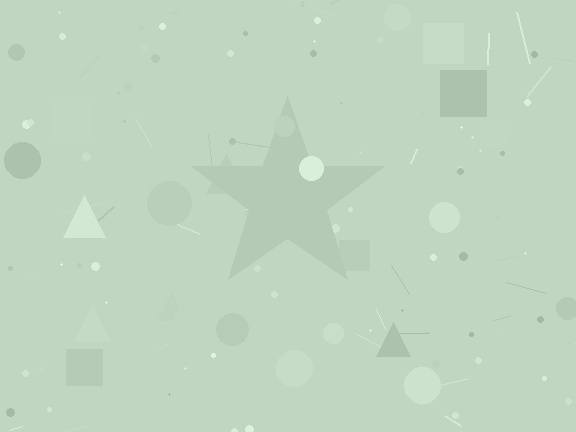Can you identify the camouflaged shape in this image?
The camouflaged shape is a star.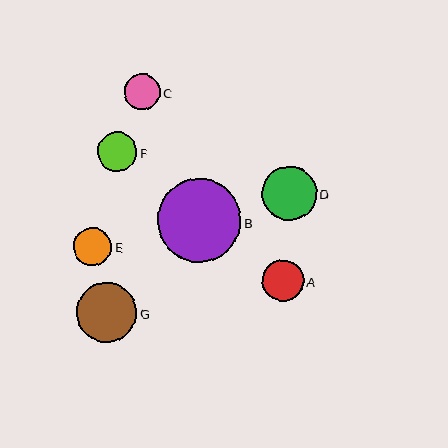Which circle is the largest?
Circle B is the largest with a size of approximately 84 pixels.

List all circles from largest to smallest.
From largest to smallest: B, G, D, A, F, E, C.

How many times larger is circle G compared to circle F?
Circle G is approximately 1.5 times the size of circle F.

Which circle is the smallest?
Circle C is the smallest with a size of approximately 36 pixels.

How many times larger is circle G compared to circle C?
Circle G is approximately 1.7 times the size of circle C.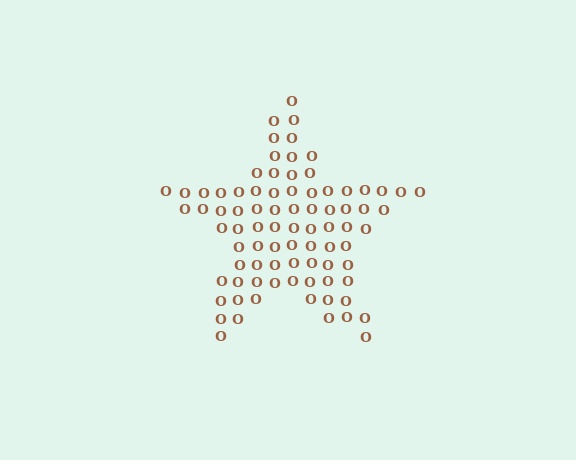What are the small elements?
The small elements are letter O's.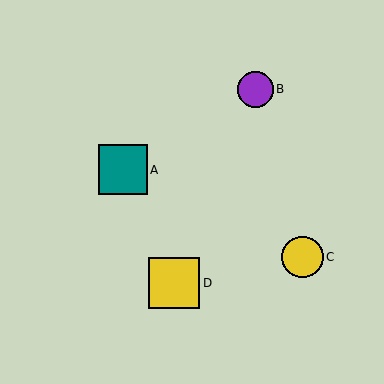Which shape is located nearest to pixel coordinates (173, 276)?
The yellow square (labeled D) at (174, 283) is nearest to that location.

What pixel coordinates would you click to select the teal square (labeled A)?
Click at (123, 170) to select the teal square A.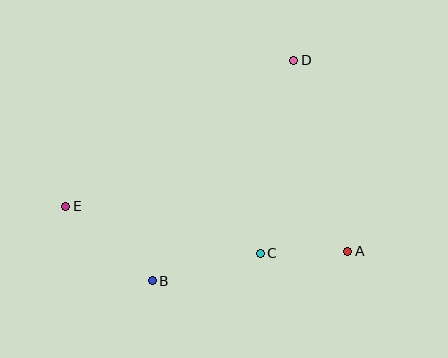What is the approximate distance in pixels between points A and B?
The distance between A and B is approximately 198 pixels.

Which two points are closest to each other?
Points A and C are closest to each other.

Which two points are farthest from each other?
Points A and E are farthest from each other.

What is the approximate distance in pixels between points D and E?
The distance between D and E is approximately 270 pixels.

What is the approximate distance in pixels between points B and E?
The distance between B and E is approximately 114 pixels.